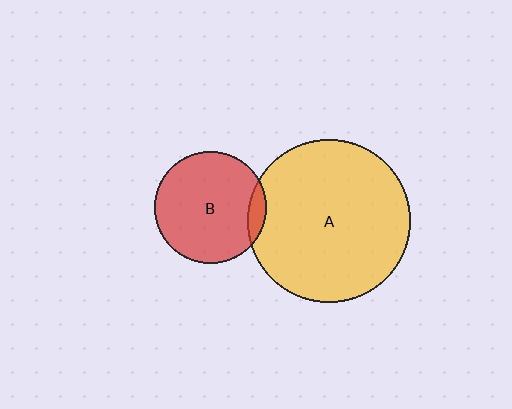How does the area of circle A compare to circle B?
Approximately 2.1 times.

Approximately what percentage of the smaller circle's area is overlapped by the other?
Approximately 10%.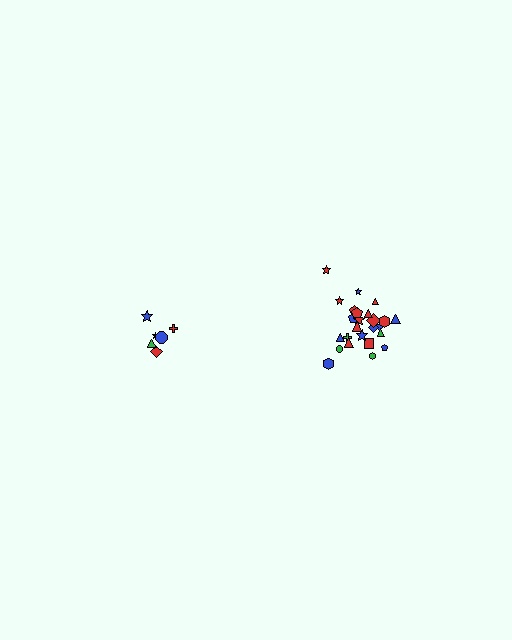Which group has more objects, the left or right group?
The right group.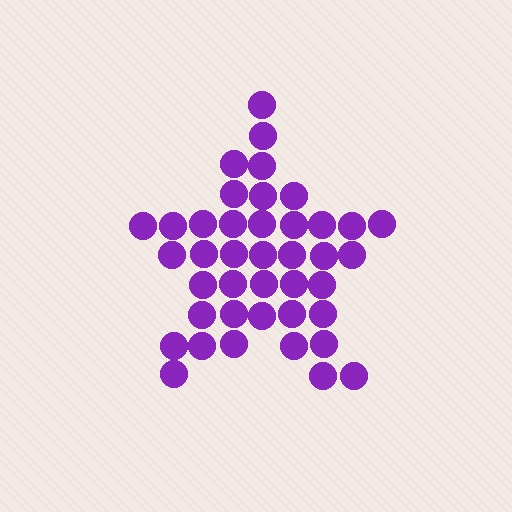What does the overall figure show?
The overall figure shows a star.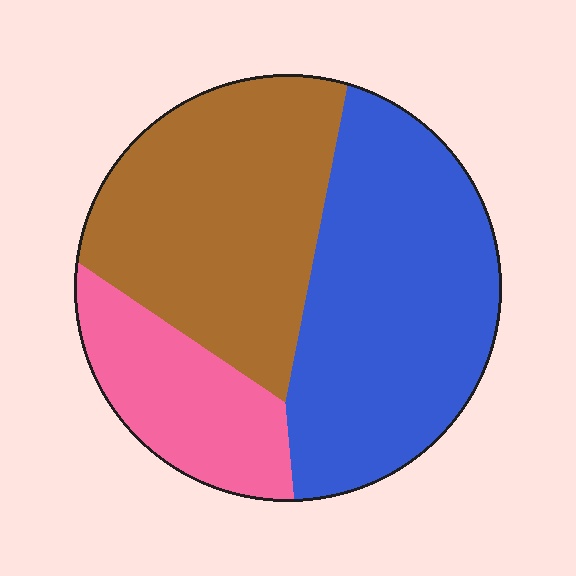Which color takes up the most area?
Blue, at roughly 45%.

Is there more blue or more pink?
Blue.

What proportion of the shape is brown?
Brown covers about 40% of the shape.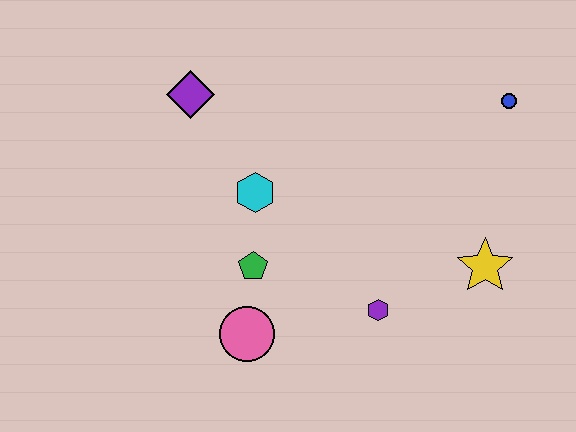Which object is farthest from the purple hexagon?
The purple diamond is farthest from the purple hexagon.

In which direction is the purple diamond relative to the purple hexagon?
The purple diamond is above the purple hexagon.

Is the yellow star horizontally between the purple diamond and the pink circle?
No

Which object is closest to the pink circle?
The green pentagon is closest to the pink circle.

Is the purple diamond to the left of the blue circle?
Yes